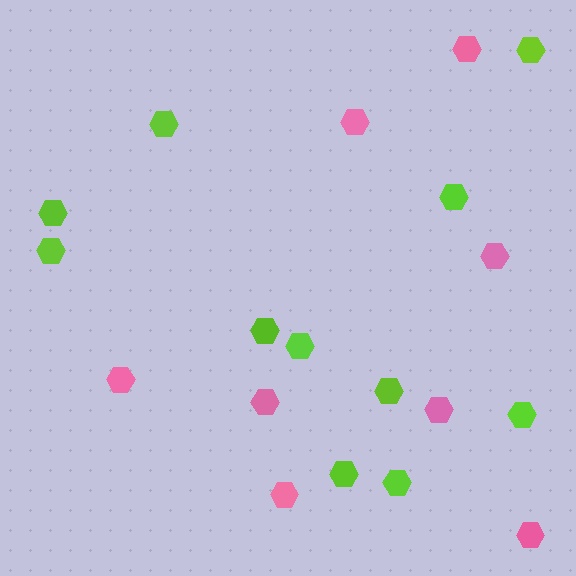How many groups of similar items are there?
There are 2 groups: one group of pink hexagons (8) and one group of lime hexagons (11).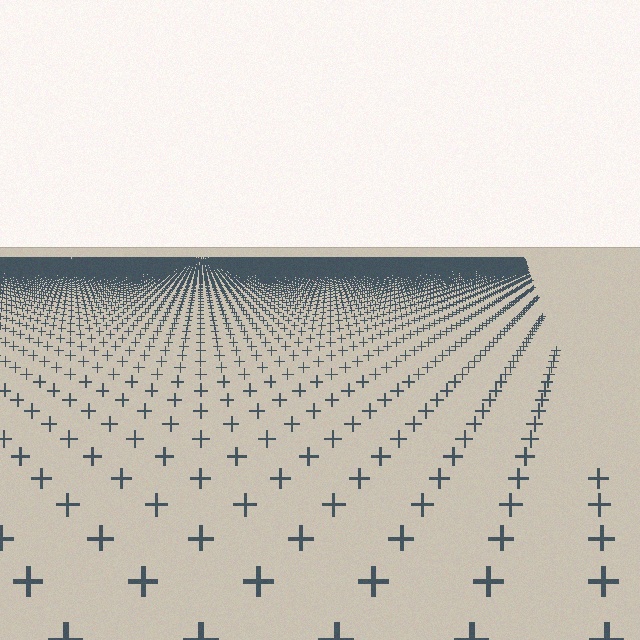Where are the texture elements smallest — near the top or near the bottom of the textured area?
Near the top.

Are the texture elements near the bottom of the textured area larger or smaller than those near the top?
Larger. Near the bottom, elements are closer to the viewer and appear at a bigger on-screen size.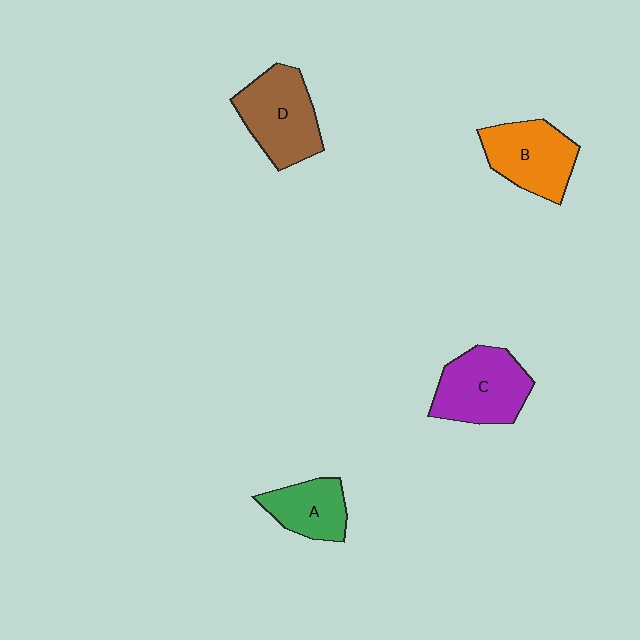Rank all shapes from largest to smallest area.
From largest to smallest: D (brown), C (purple), B (orange), A (green).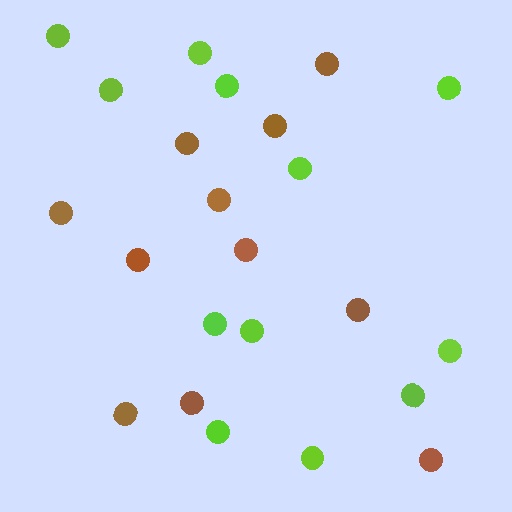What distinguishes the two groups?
There are 2 groups: one group of brown circles (11) and one group of lime circles (12).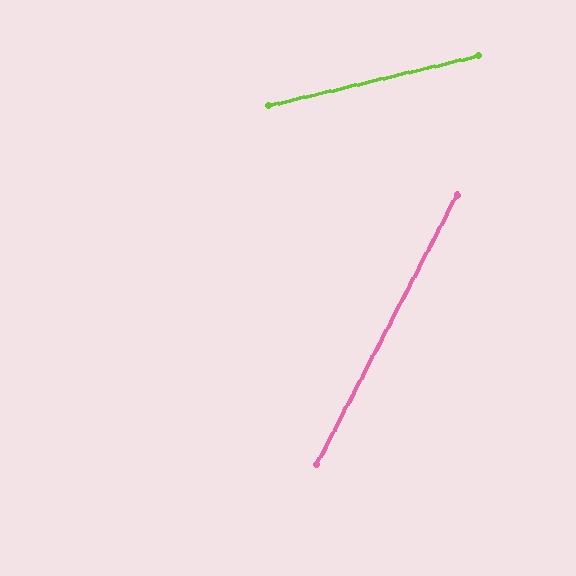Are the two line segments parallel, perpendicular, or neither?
Neither parallel nor perpendicular — they differ by about 49°.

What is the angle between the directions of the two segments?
Approximately 49 degrees.